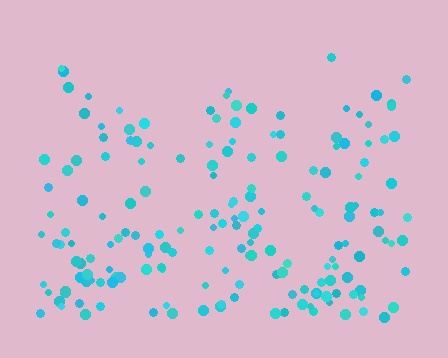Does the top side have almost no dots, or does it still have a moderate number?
Still a moderate number, just noticeably fewer than the bottom.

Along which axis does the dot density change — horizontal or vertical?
Vertical.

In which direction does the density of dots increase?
From top to bottom, with the bottom side densest.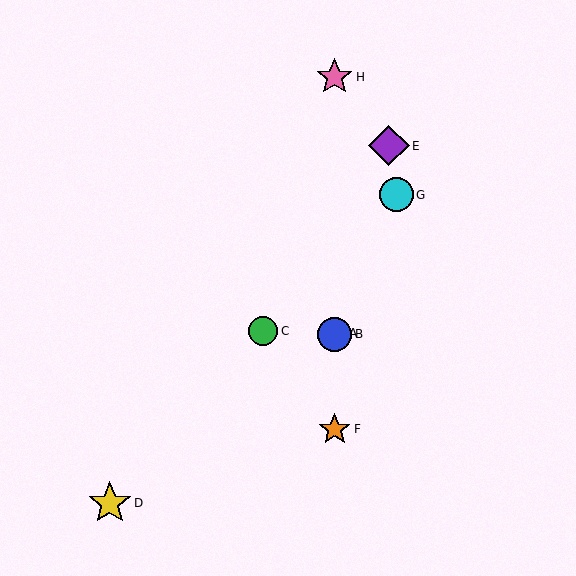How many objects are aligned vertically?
4 objects (A, B, F, H) are aligned vertically.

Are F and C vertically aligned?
No, F is at x≈335 and C is at x≈263.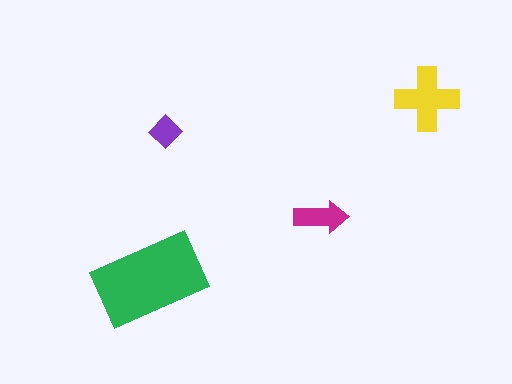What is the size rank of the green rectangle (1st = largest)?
1st.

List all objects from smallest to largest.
The purple diamond, the magenta arrow, the yellow cross, the green rectangle.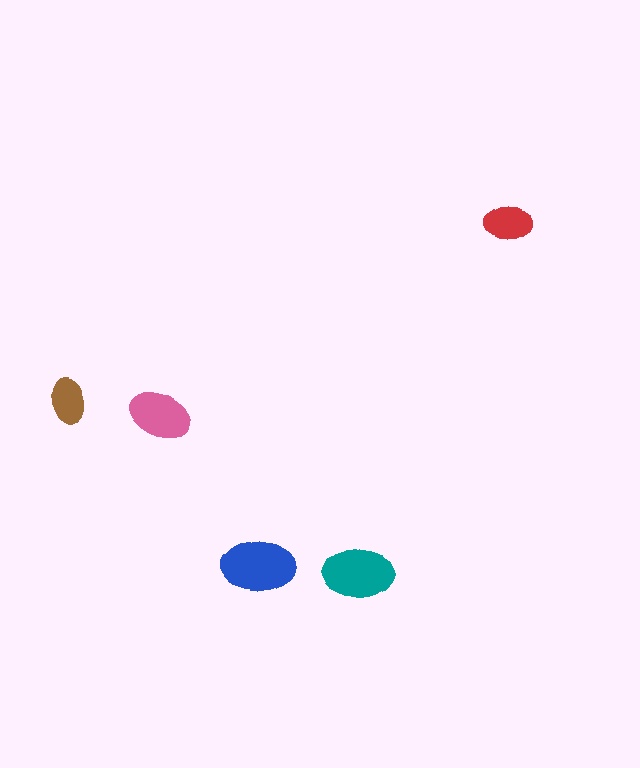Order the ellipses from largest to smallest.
the blue one, the teal one, the pink one, the red one, the brown one.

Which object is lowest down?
The teal ellipse is bottommost.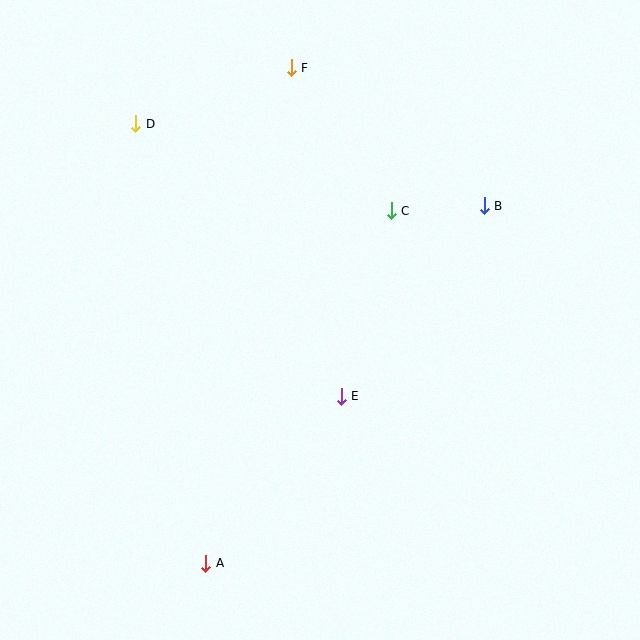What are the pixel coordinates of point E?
Point E is at (341, 396).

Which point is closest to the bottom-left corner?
Point A is closest to the bottom-left corner.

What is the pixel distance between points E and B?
The distance between E and B is 239 pixels.